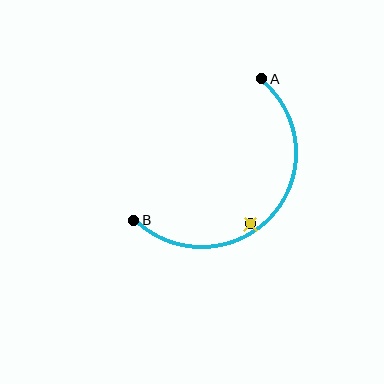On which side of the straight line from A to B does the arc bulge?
The arc bulges below and to the right of the straight line connecting A and B.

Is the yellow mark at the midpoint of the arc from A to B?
No — the yellow mark does not lie on the arc at all. It sits slightly inside the curve.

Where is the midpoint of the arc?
The arc midpoint is the point on the curve farthest from the straight line joining A and B. It sits below and to the right of that line.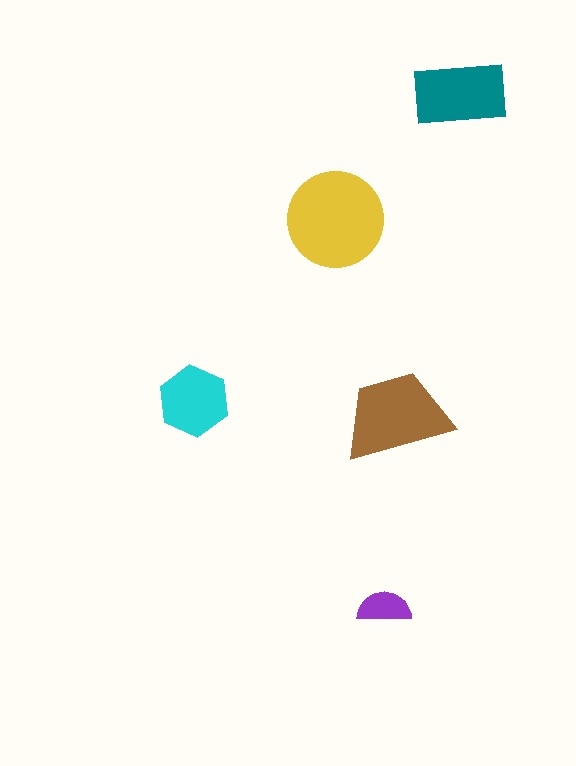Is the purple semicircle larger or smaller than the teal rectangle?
Smaller.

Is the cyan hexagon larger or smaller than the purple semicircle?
Larger.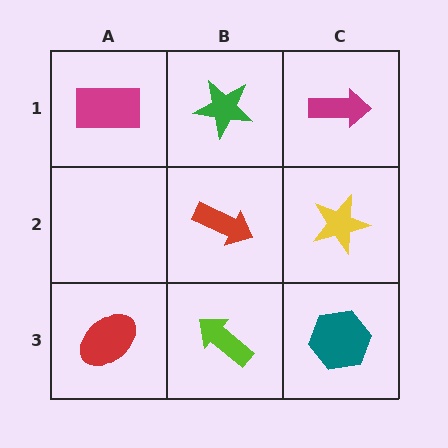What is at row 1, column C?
A magenta arrow.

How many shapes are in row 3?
3 shapes.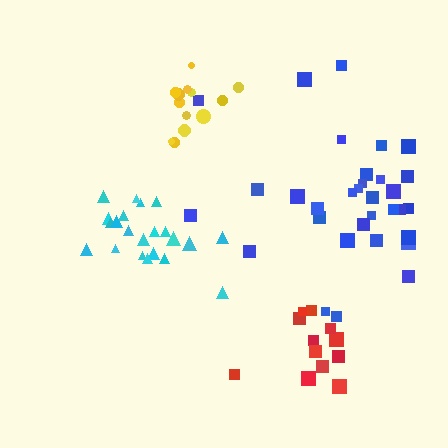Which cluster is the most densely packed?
Cyan.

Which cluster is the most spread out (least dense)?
Blue.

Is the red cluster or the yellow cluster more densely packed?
Yellow.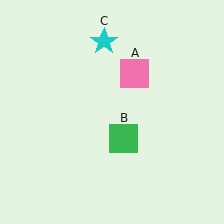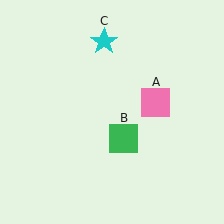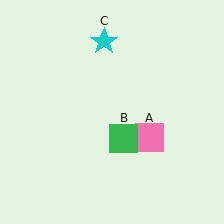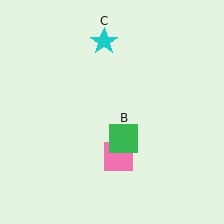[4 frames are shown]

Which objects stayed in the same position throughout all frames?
Green square (object B) and cyan star (object C) remained stationary.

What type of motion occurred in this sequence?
The pink square (object A) rotated clockwise around the center of the scene.